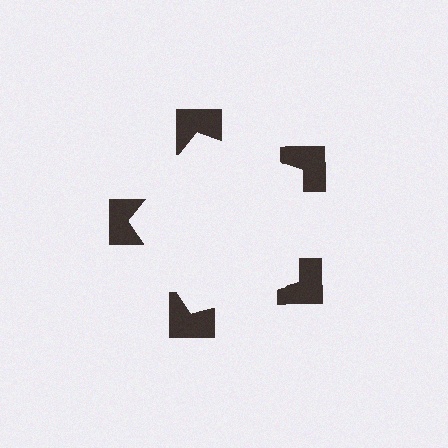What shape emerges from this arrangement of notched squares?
An illusory pentagon — its edges are inferred from the aligned wedge cuts in the notched squares, not physically drawn.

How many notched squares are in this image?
There are 5 — one at each vertex of the illusory pentagon.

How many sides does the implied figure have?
5 sides.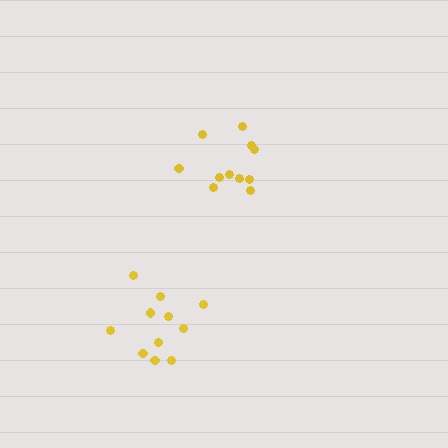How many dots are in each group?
Group 1: 11 dots, Group 2: 11 dots (22 total).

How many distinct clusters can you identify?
There are 2 distinct clusters.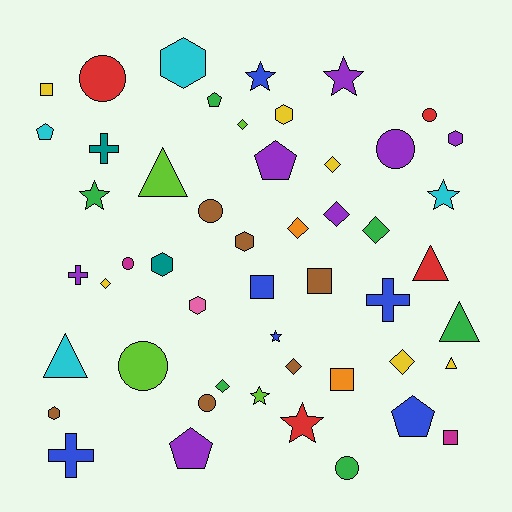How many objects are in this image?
There are 50 objects.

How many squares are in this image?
There are 5 squares.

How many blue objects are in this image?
There are 6 blue objects.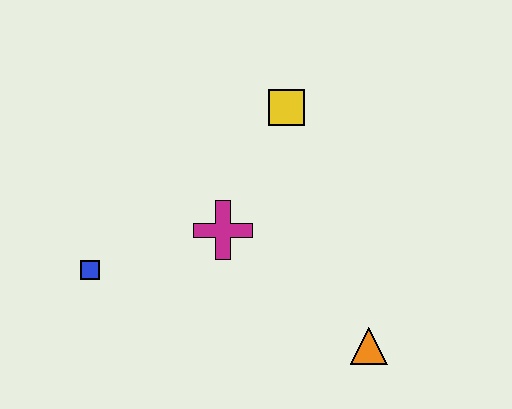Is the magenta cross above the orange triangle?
Yes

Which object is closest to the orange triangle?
The magenta cross is closest to the orange triangle.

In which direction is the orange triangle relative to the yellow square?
The orange triangle is below the yellow square.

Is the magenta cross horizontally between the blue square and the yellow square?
Yes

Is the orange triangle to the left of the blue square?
No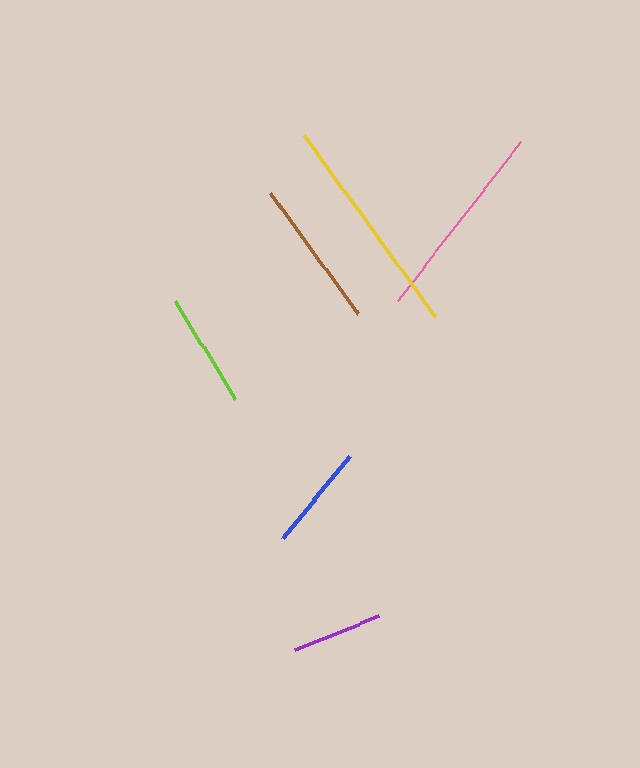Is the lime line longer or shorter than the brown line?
The brown line is longer than the lime line.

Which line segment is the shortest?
The purple line is the shortest at approximately 90 pixels.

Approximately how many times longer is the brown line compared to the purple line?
The brown line is approximately 1.7 times the length of the purple line.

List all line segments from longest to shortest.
From longest to shortest: yellow, pink, brown, lime, blue, purple.